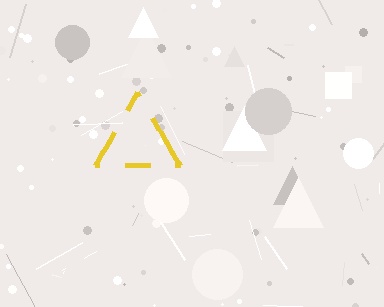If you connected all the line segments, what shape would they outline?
They would outline a triangle.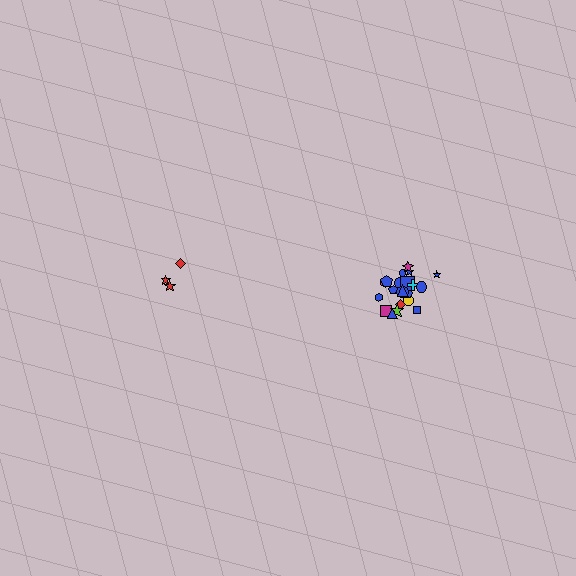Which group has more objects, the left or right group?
The right group.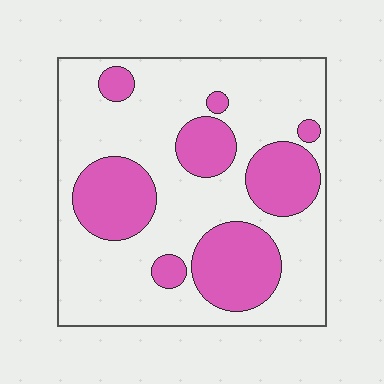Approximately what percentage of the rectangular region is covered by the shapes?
Approximately 30%.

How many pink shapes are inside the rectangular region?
8.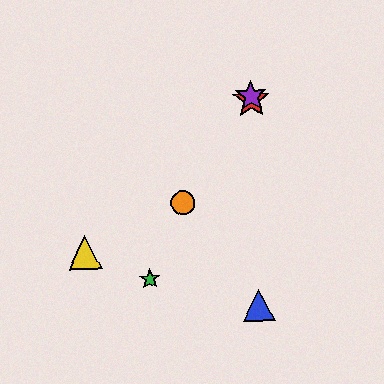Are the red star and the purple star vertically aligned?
Yes, both are at x≈251.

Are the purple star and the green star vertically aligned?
No, the purple star is at x≈251 and the green star is at x≈150.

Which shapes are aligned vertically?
The red star, the blue triangle, the purple star are aligned vertically.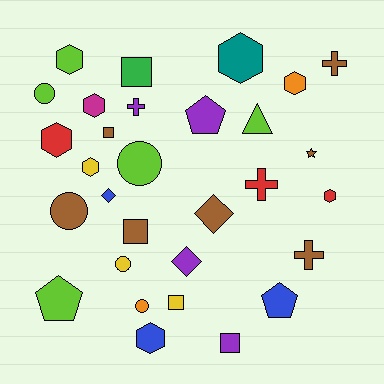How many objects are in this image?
There are 30 objects.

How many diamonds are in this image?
There are 3 diamonds.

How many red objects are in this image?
There are 3 red objects.